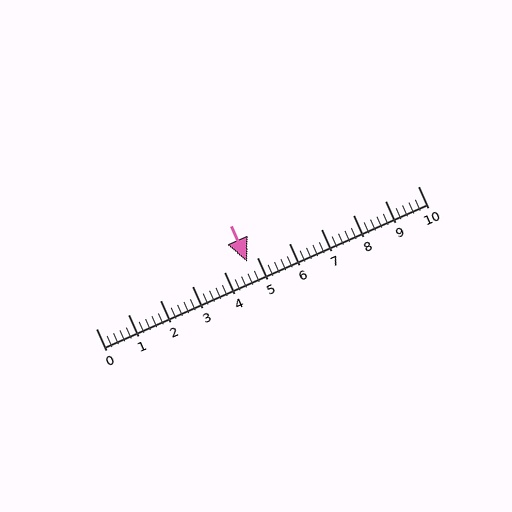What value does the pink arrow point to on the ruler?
The pink arrow points to approximately 4.7.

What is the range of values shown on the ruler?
The ruler shows values from 0 to 10.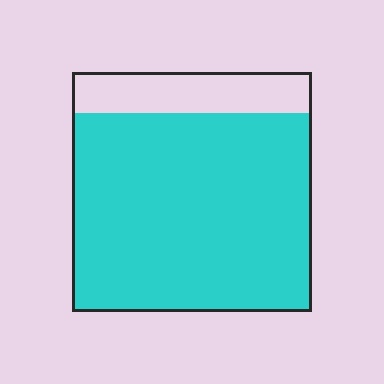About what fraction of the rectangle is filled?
About five sixths (5/6).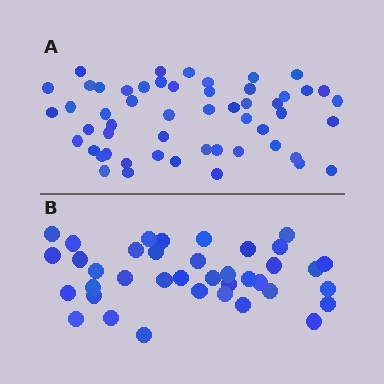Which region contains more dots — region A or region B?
Region A (the top region) has more dots.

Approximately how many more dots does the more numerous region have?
Region A has approximately 15 more dots than region B.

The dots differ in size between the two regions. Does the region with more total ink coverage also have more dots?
No. Region B has more total ink coverage because its dots are larger, but region A actually contains more individual dots. Total area can be misleading — the number of items is what matters here.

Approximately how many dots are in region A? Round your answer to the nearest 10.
About 50 dots. (The exact count is 53, which rounds to 50.)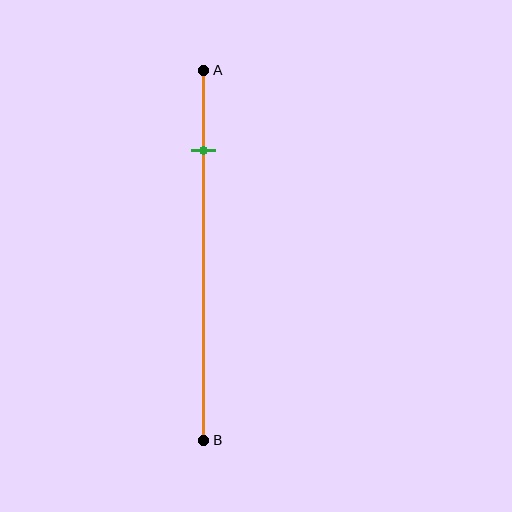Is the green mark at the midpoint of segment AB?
No, the mark is at about 20% from A, not at the 50% midpoint.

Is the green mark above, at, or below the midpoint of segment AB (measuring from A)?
The green mark is above the midpoint of segment AB.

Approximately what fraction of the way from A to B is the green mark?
The green mark is approximately 20% of the way from A to B.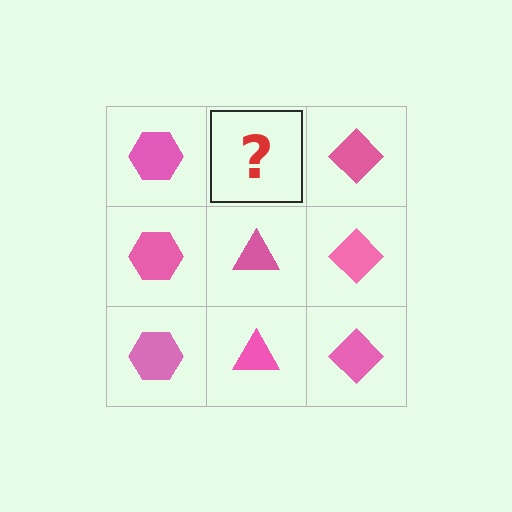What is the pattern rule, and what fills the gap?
The rule is that each column has a consistent shape. The gap should be filled with a pink triangle.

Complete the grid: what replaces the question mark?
The question mark should be replaced with a pink triangle.